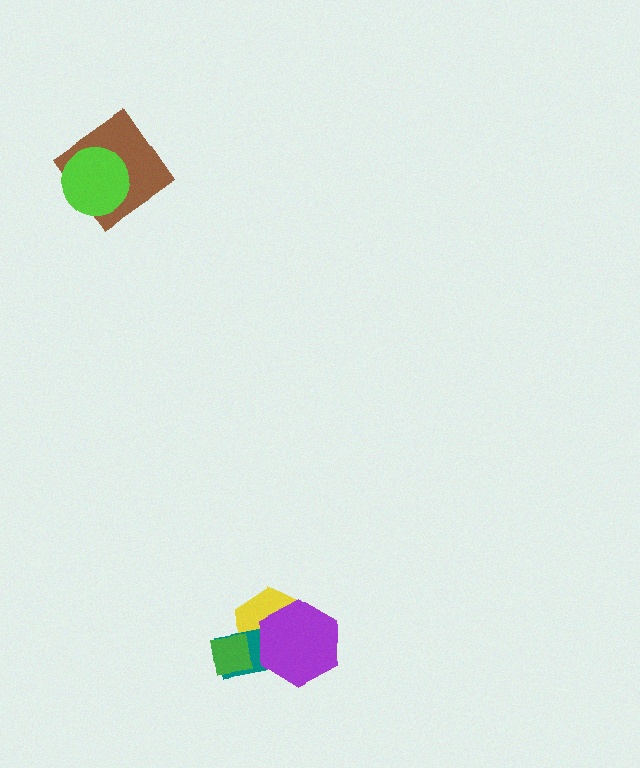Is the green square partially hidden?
No, no other shape covers it.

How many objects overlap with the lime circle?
1 object overlaps with the lime circle.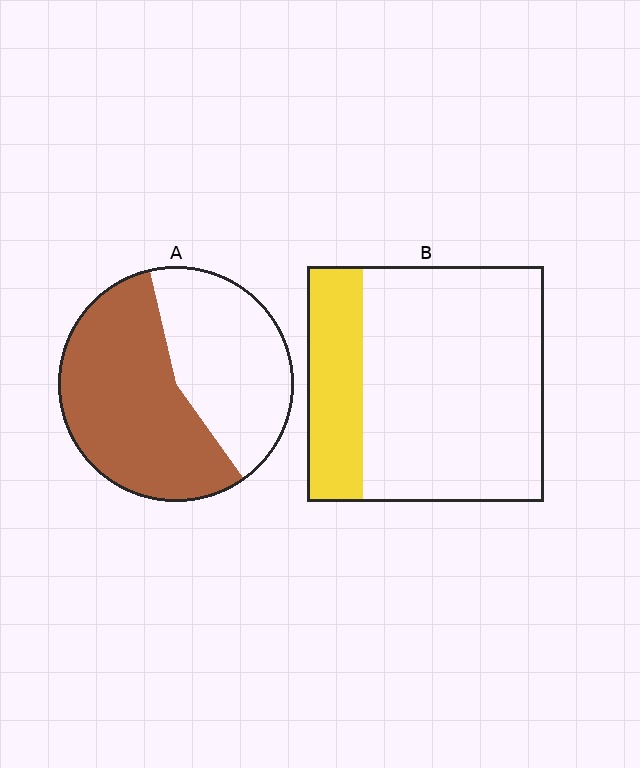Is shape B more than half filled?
No.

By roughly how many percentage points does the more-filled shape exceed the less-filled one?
By roughly 35 percentage points (A over B).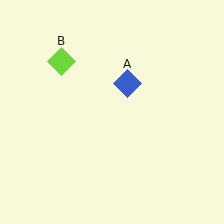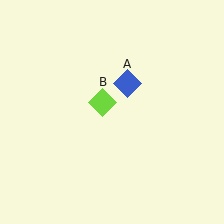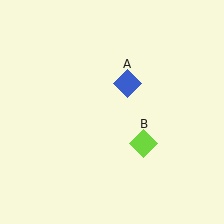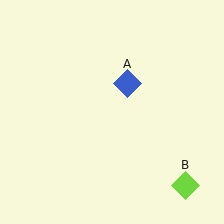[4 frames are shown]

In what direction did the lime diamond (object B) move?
The lime diamond (object B) moved down and to the right.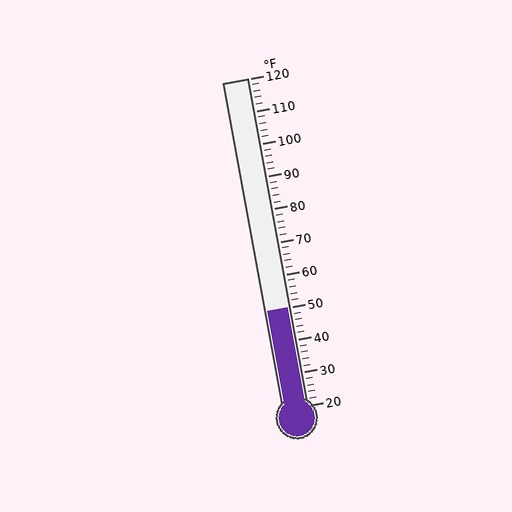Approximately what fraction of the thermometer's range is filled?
The thermometer is filled to approximately 30% of its range.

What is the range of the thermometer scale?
The thermometer scale ranges from 20°F to 120°F.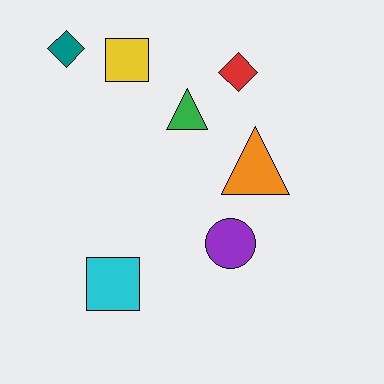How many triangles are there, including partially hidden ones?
There are 2 triangles.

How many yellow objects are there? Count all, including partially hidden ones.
There is 1 yellow object.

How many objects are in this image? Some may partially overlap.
There are 7 objects.